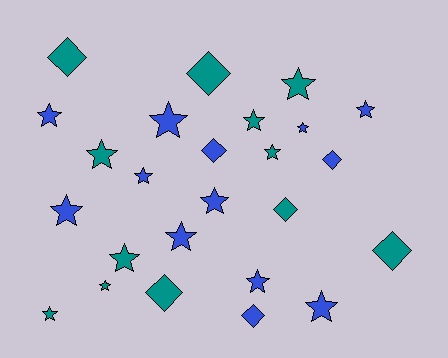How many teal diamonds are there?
There are 5 teal diamonds.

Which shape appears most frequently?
Star, with 17 objects.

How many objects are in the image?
There are 25 objects.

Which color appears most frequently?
Blue, with 13 objects.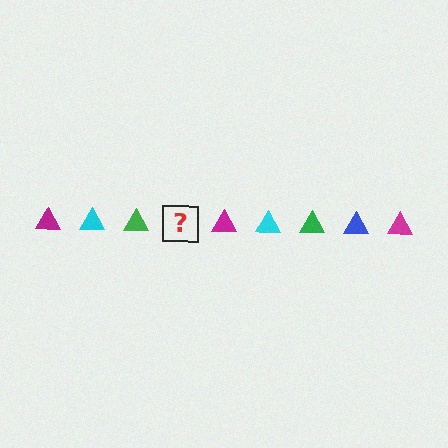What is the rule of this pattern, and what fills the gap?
The rule is that the pattern cycles through magenta, cyan, green, blue triangles. The gap should be filled with a blue triangle.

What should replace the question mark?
The question mark should be replaced with a blue triangle.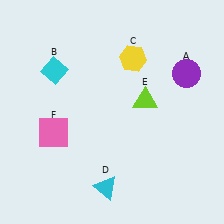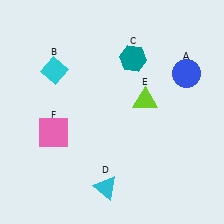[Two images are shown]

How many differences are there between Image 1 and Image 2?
There are 2 differences between the two images.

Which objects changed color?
A changed from purple to blue. C changed from yellow to teal.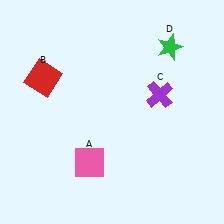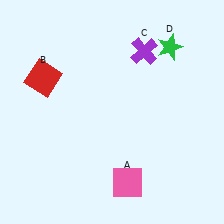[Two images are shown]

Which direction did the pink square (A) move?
The pink square (A) moved right.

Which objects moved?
The objects that moved are: the pink square (A), the purple cross (C).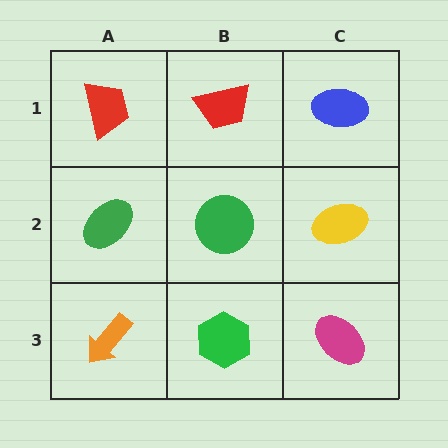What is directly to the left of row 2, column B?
A green ellipse.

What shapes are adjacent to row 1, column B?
A green circle (row 2, column B), a red trapezoid (row 1, column A), a blue ellipse (row 1, column C).